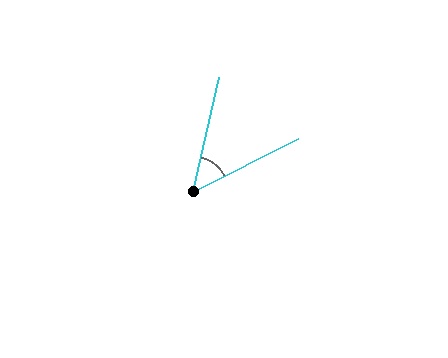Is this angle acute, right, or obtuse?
It is acute.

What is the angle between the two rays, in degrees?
Approximately 51 degrees.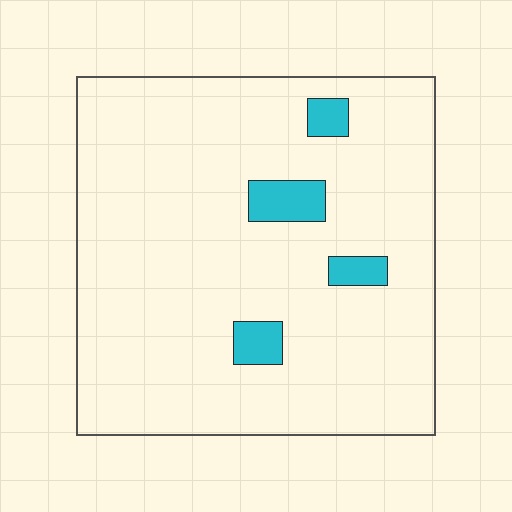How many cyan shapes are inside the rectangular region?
4.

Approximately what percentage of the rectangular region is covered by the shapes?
Approximately 5%.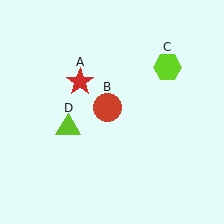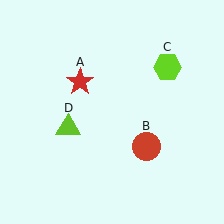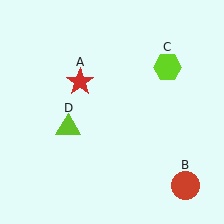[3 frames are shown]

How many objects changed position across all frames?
1 object changed position: red circle (object B).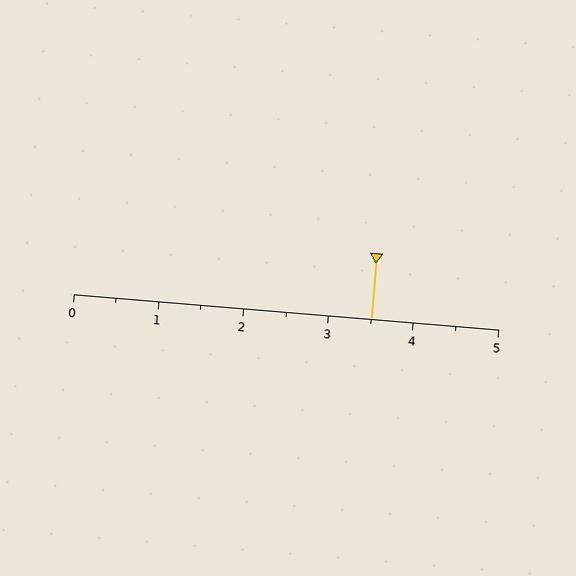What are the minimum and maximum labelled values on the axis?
The axis runs from 0 to 5.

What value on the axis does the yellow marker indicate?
The marker indicates approximately 3.5.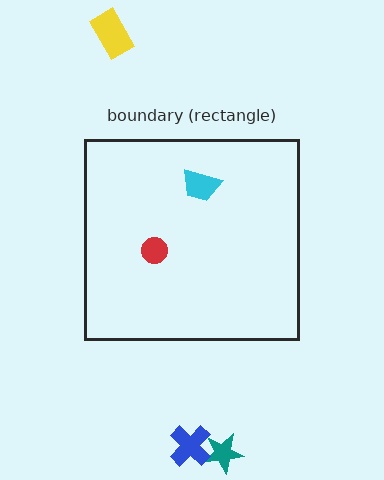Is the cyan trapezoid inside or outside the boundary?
Inside.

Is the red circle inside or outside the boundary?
Inside.